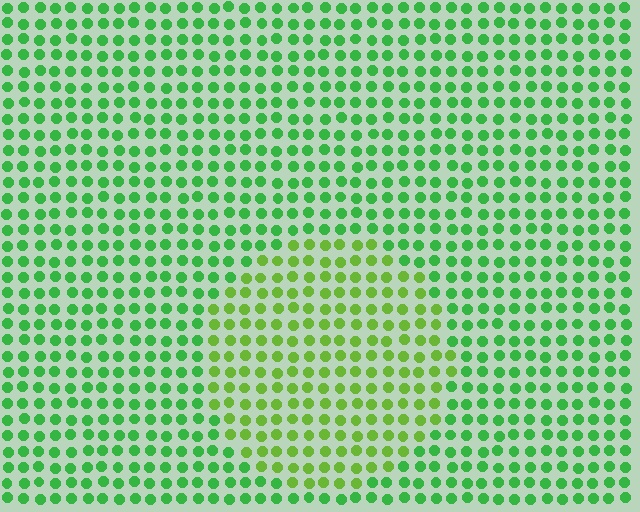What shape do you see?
I see a circle.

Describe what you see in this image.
The image is filled with small green elements in a uniform arrangement. A circle-shaped region is visible where the elements are tinted to a slightly different hue, forming a subtle color boundary.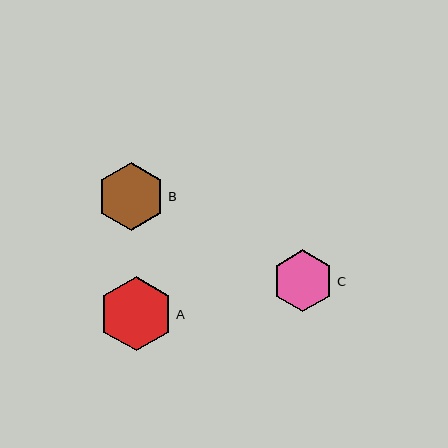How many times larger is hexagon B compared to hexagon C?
Hexagon B is approximately 1.1 times the size of hexagon C.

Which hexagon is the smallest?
Hexagon C is the smallest with a size of approximately 62 pixels.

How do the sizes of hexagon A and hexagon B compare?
Hexagon A and hexagon B are approximately the same size.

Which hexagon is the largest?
Hexagon A is the largest with a size of approximately 74 pixels.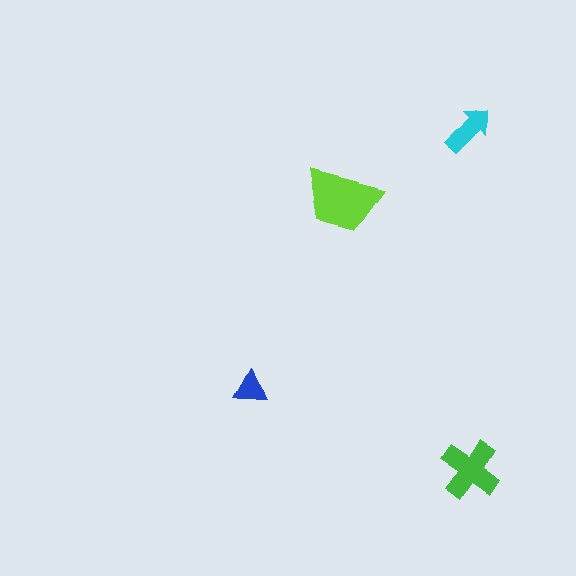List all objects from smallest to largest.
The blue triangle, the cyan arrow, the green cross, the lime trapezoid.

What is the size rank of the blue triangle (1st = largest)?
4th.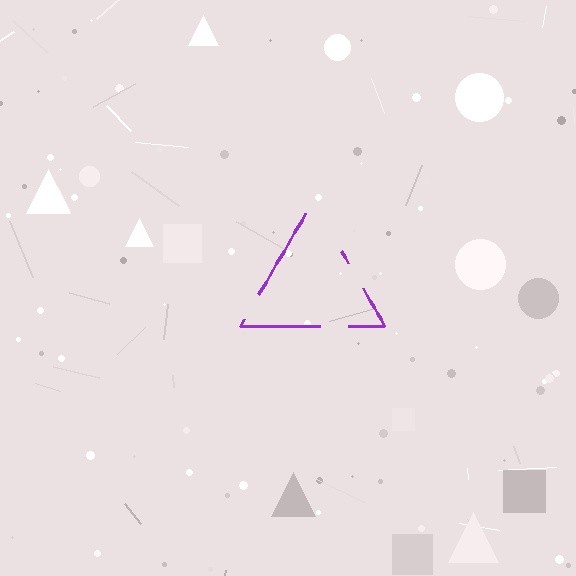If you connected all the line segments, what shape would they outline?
They would outline a triangle.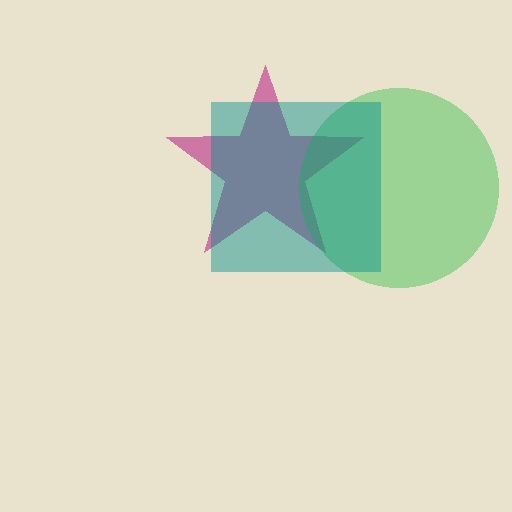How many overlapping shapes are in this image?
There are 3 overlapping shapes in the image.